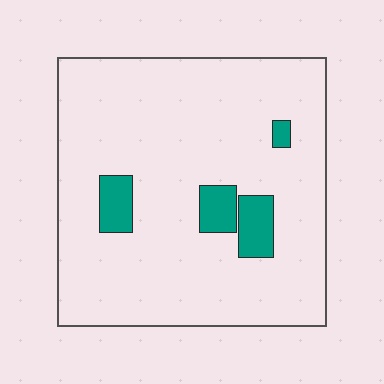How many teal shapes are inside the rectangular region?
4.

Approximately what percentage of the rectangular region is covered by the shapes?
Approximately 10%.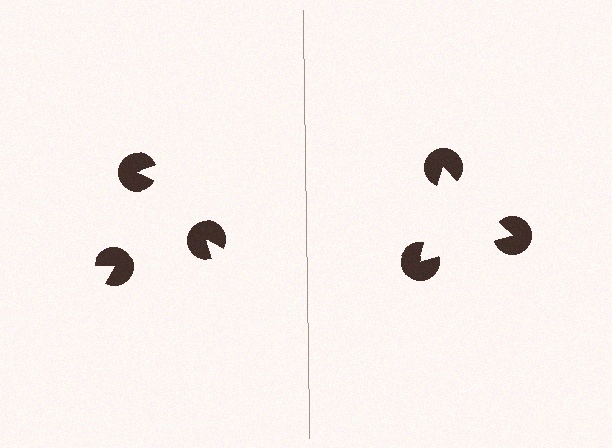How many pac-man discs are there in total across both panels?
6 — 3 on each side.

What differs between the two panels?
The pac-man discs are positioned identically on both sides; only the wedge orientations differ. On the right they align to a triangle; on the left they are misaligned.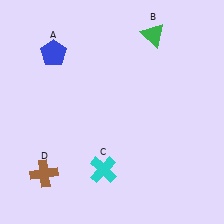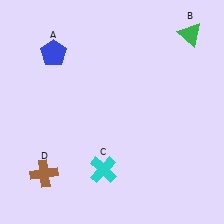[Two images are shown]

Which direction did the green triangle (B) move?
The green triangle (B) moved right.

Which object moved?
The green triangle (B) moved right.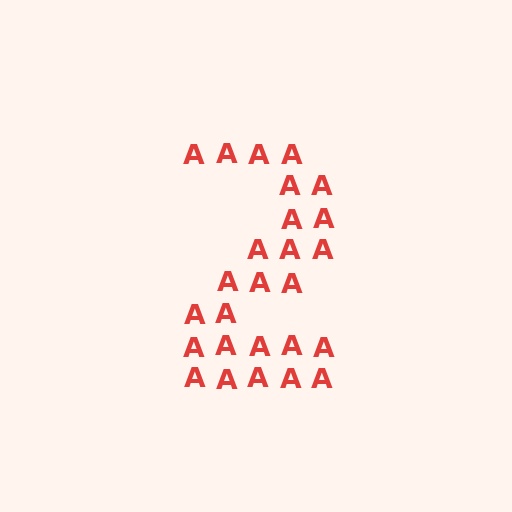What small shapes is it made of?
It is made of small letter A's.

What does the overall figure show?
The overall figure shows the digit 2.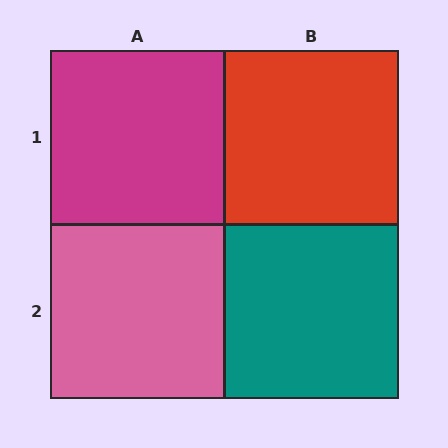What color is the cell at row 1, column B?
Red.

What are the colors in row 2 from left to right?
Pink, teal.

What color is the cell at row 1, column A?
Magenta.